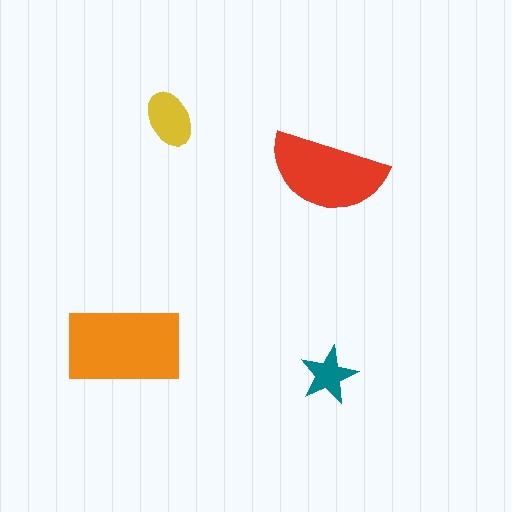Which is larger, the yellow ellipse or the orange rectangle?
The orange rectangle.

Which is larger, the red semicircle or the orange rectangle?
The orange rectangle.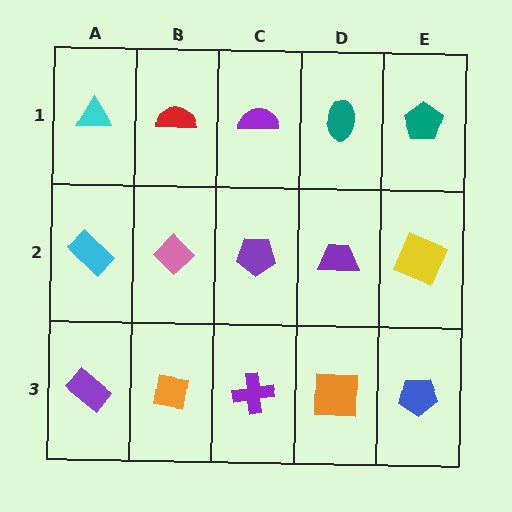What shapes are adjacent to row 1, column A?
A cyan rectangle (row 2, column A), a red semicircle (row 1, column B).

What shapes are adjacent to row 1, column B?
A pink diamond (row 2, column B), a cyan triangle (row 1, column A), a purple semicircle (row 1, column C).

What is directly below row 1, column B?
A pink diamond.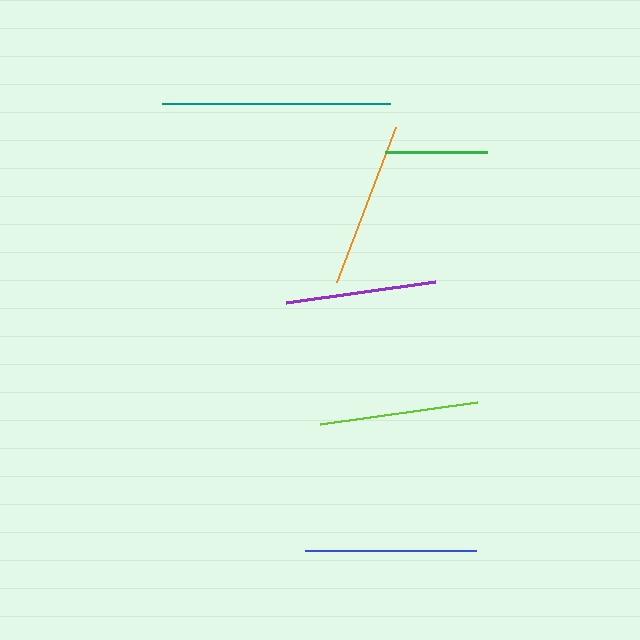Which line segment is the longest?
The teal line is the longest at approximately 228 pixels.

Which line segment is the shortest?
The green line is the shortest at approximately 101 pixels.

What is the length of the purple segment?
The purple segment is approximately 151 pixels long.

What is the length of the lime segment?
The lime segment is approximately 159 pixels long.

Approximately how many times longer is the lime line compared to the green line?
The lime line is approximately 1.6 times the length of the green line.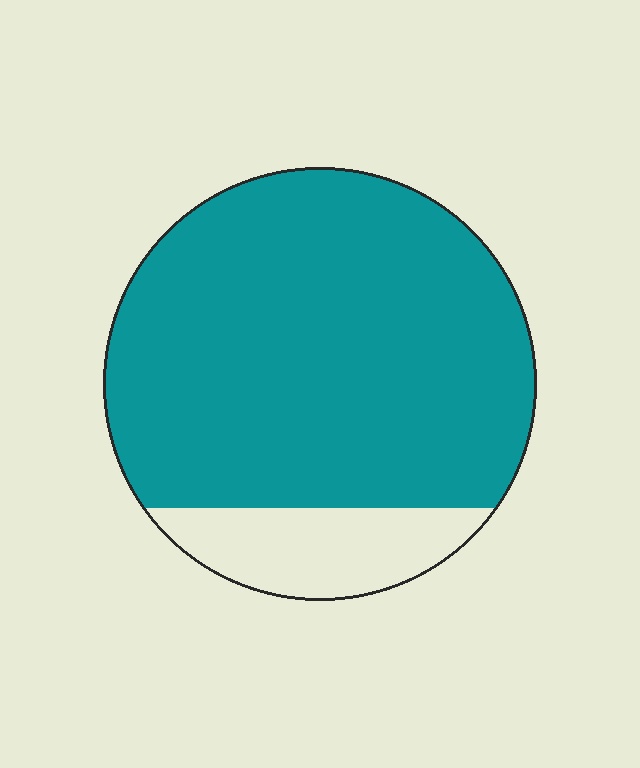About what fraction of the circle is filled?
About five sixths (5/6).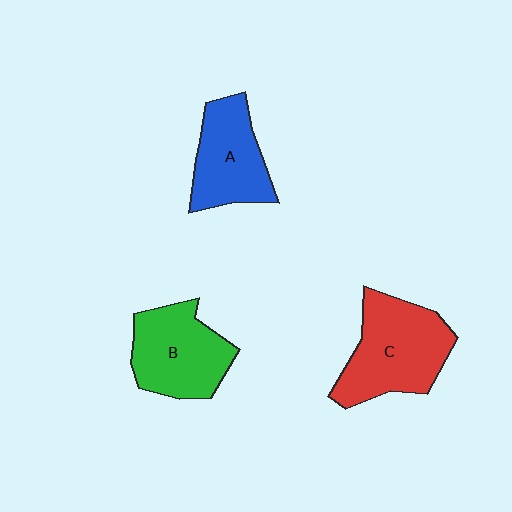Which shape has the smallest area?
Shape A (blue).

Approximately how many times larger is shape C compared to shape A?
Approximately 1.3 times.